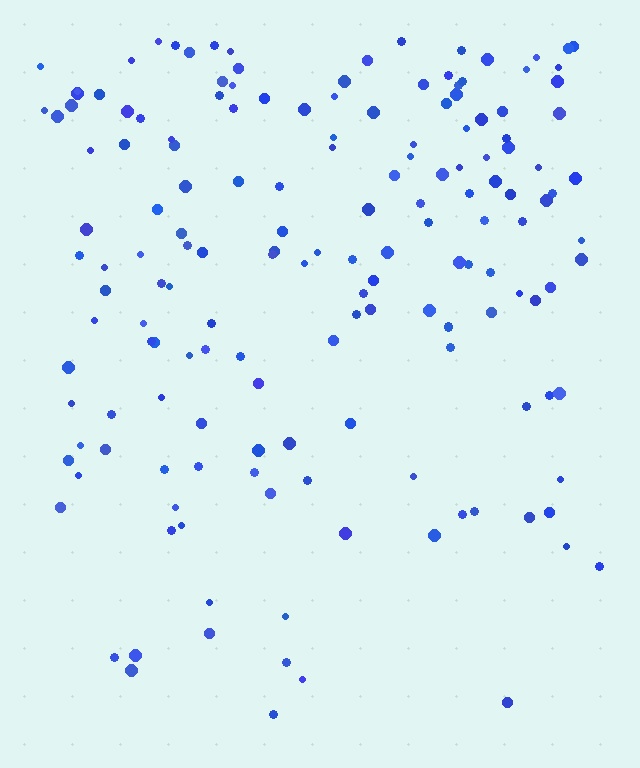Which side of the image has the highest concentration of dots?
The top.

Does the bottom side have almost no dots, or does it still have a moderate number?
Still a moderate number, just noticeably fewer than the top.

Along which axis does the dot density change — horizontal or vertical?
Vertical.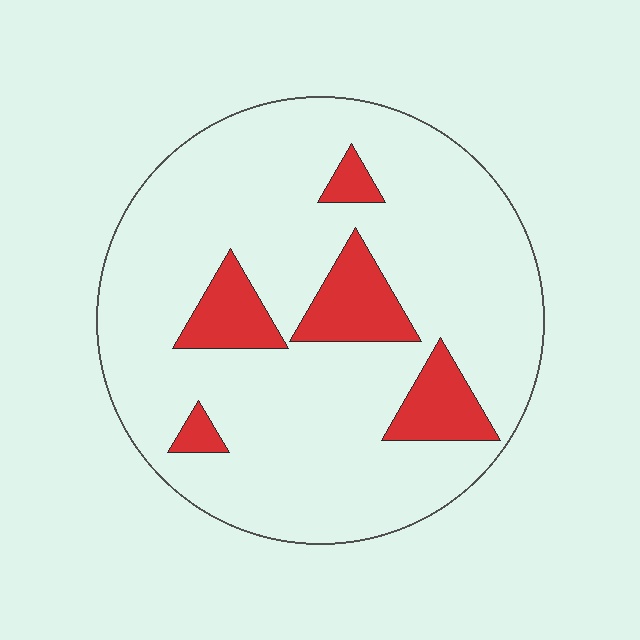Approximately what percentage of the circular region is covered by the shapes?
Approximately 15%.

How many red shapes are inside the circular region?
5.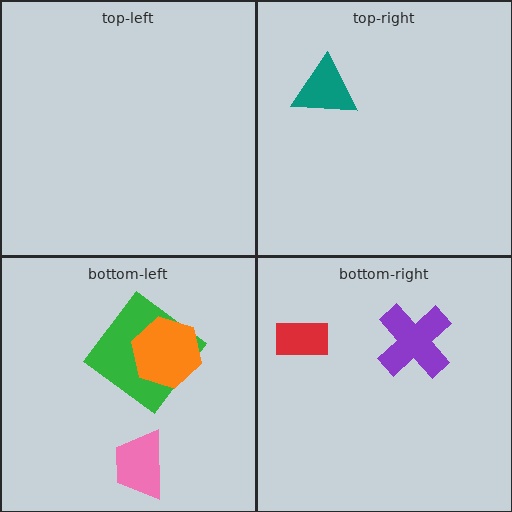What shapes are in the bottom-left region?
The pink trapezoid, the green diamond, the orange hexagon.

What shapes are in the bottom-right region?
The red rectangle, the purple cross.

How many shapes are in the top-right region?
1.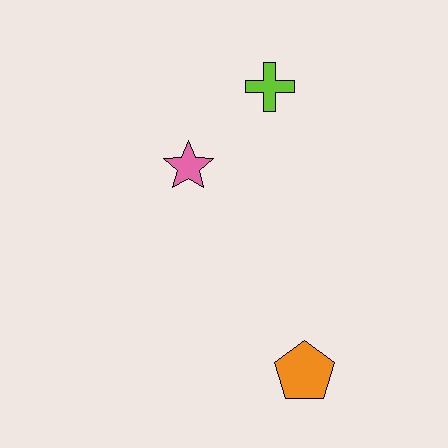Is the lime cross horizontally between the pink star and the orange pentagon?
Yes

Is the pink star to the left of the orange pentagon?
Yes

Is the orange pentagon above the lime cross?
No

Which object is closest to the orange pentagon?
The pink star is closest to the orange pentagon.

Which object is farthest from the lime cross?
The orange pentagon is farthest from the lime cross.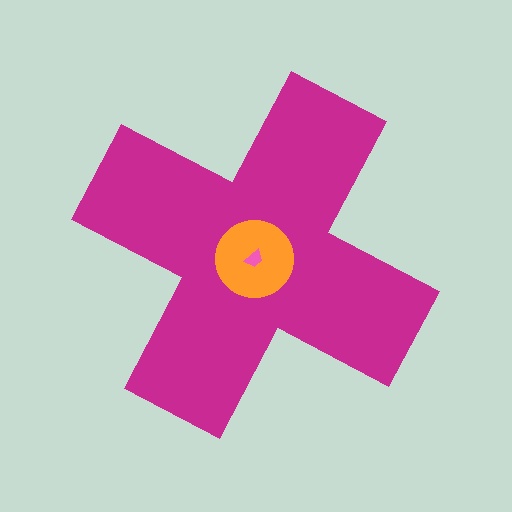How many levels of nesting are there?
3.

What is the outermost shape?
The magenta cross.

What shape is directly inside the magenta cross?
The orange circle.